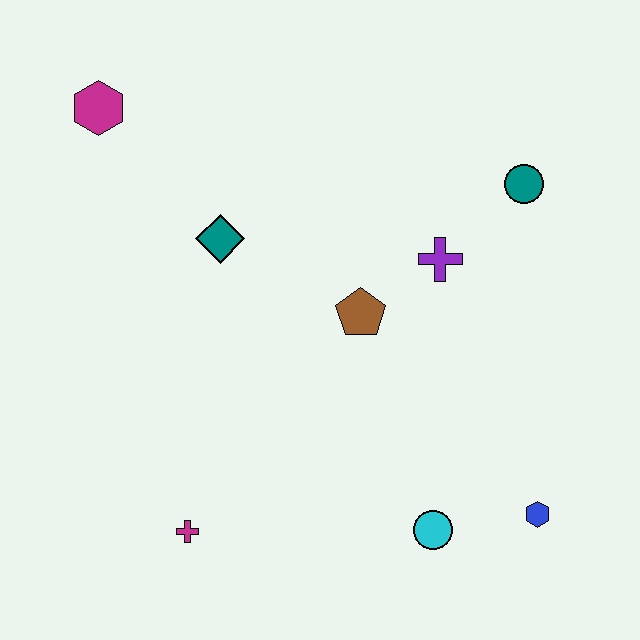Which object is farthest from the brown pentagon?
The magenta hexagon is farthest from the brown pentagon.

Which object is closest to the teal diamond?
The brown pentagon is closest to the teal diamond.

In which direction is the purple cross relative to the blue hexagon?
The purple cross is above the blue hexagon.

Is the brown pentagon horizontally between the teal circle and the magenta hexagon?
Yes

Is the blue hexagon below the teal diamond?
Yes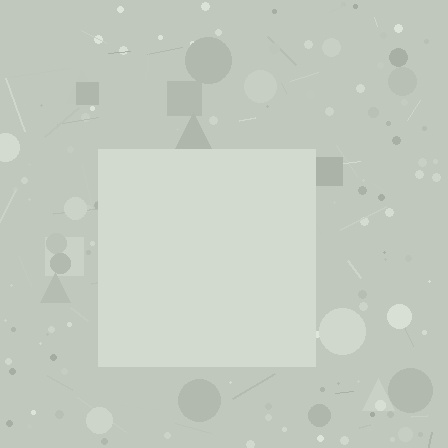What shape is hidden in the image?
A square is hidden in the image.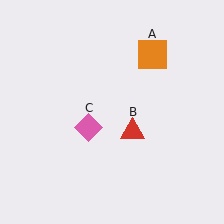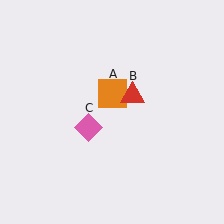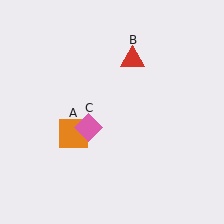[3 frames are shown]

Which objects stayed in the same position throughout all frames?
Pink diamond (object C) remained stationary.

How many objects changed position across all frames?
2 objects changed position: orange square (object A), red triangle (object B).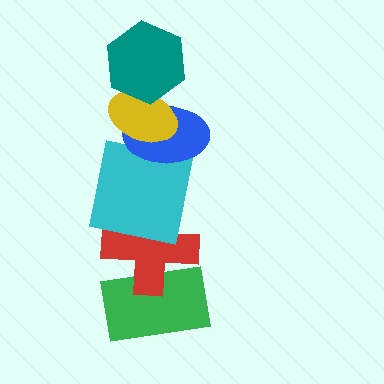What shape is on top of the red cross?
The cyan square is on top of the red cross.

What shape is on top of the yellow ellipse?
The teal hexagon is on top of the yellow ellipse.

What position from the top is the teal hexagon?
The teal hexagon is 1st from the top.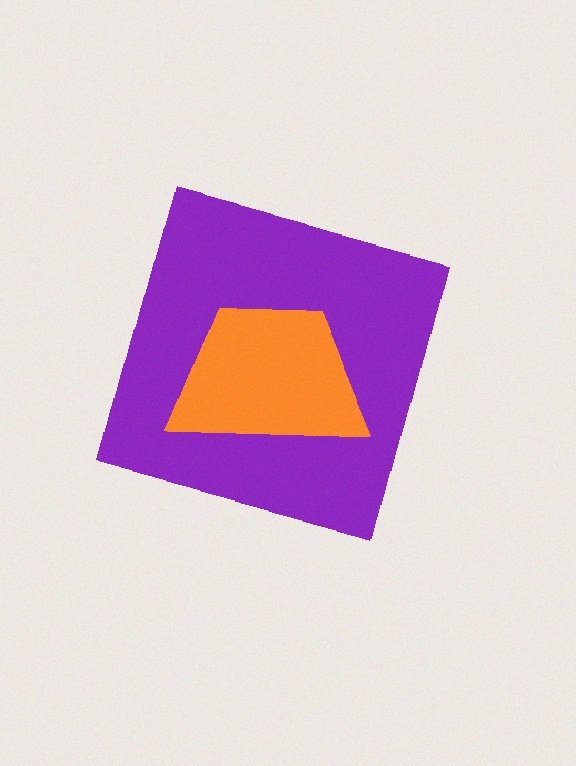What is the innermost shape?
The orange trapezoid.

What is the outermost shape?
The purple square.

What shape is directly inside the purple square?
The orange trapezoid.